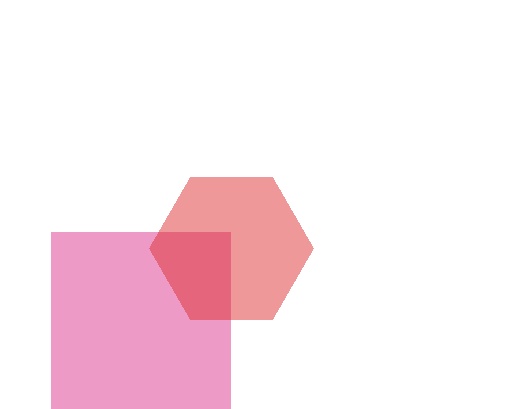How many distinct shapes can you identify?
There are 2 distinct shapes: a pink square, a red hexagon.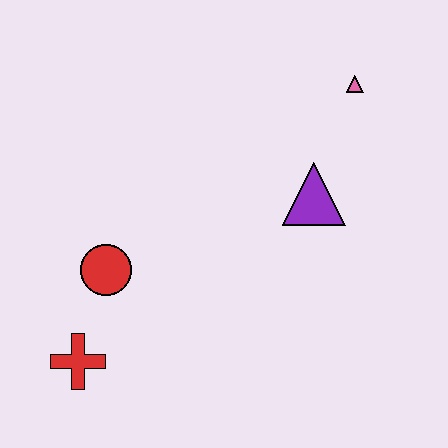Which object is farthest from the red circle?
The pink triangle is farthest from the red circle.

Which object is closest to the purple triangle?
The pink triangle is closest to the purple triangle.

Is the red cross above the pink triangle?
No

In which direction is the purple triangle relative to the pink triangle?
The purple triangle is below the pink triangle.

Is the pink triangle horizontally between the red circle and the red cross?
No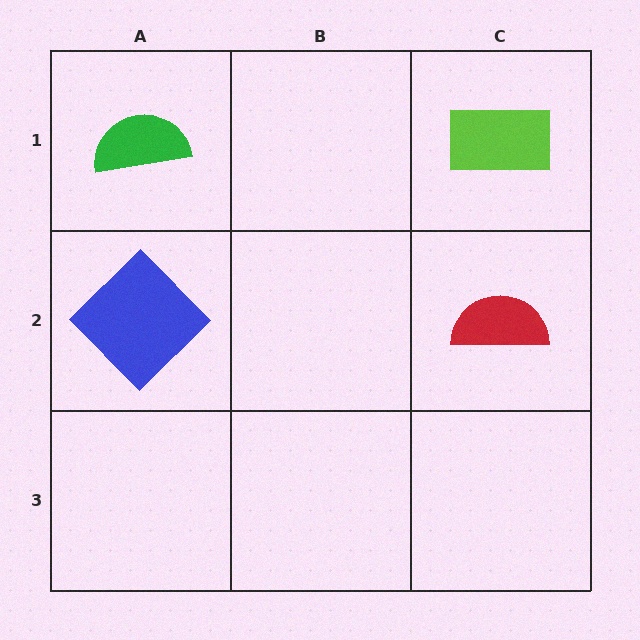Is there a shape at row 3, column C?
No, that cell is empty.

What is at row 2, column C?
A red semicircle.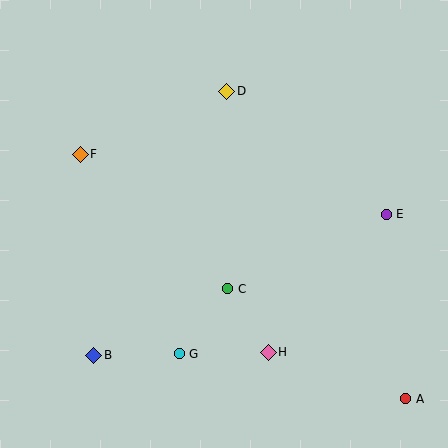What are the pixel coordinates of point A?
Point A is at (406, 399).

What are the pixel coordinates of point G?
Point G is at (179, 354).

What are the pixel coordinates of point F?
Point F is at (80, 154).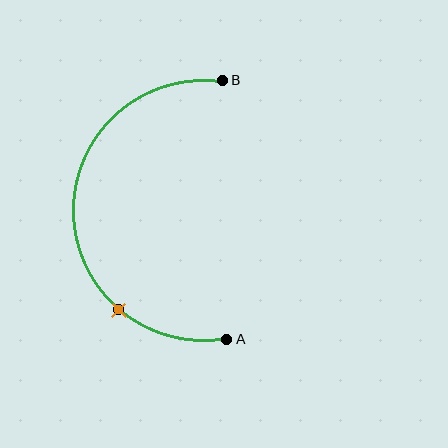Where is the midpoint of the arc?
The arc midpoint is the point on the curve farthest from the straight line joining A and B. It sits to the left of that line.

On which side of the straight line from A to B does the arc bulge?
The arc bulges to the left of the straight line connecting A and B.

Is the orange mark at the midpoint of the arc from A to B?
No. The orange mark lies on the arc but is closer to endpoint A. The arc midpoint would be at the point on the curve equidistant along the arc from both A and B.